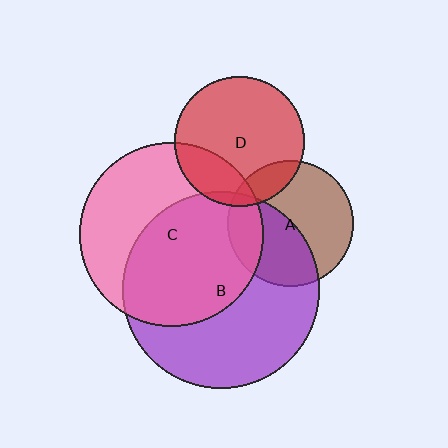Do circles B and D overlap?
Yes.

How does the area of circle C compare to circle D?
Approximately 2.0 times.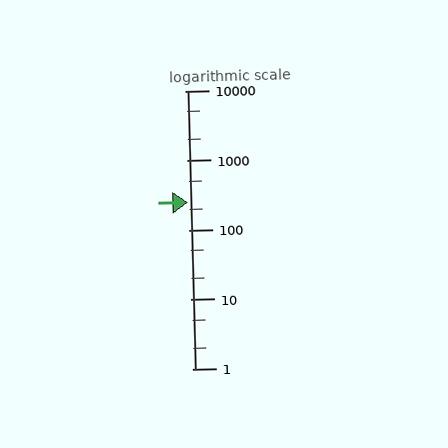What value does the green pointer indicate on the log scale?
The pointer indicates approximately 250.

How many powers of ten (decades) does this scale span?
The scale spans 4 decades, from 1 to 10000.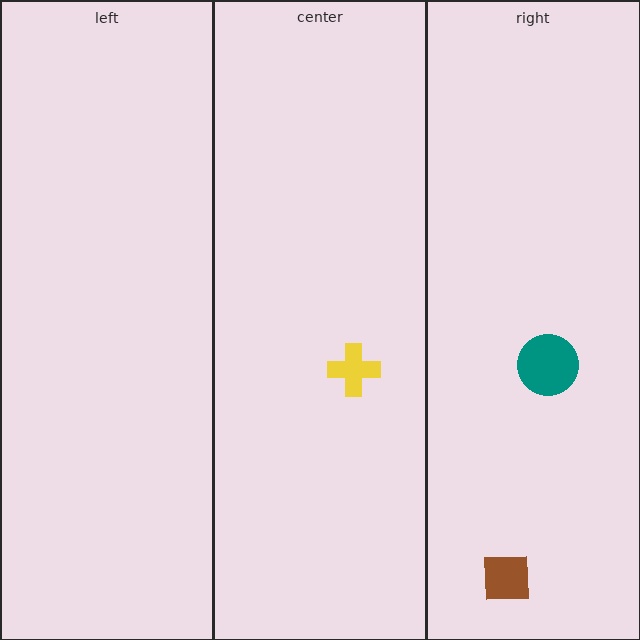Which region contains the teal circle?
The right region.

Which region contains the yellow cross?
The center region.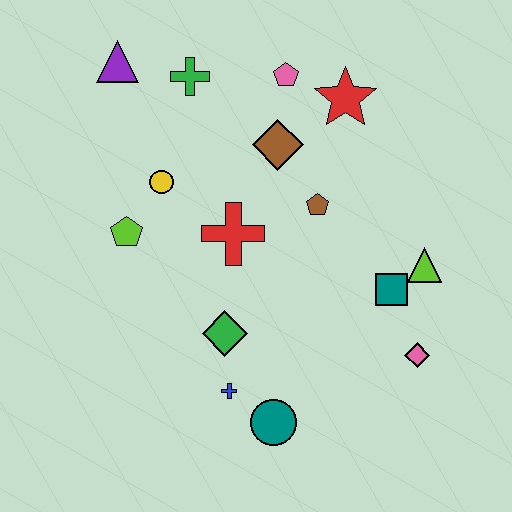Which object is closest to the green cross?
The purple triangle is closest to the green cross.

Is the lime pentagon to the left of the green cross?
Yes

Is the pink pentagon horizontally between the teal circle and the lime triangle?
Yes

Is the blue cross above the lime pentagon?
No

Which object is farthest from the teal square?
The purple triangle is farthest from the teal square.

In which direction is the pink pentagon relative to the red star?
The pink pentagon is to the left of the red star.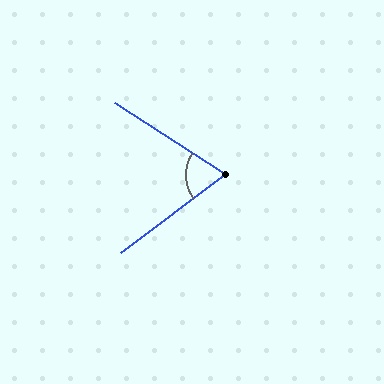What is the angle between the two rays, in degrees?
Approximately 70 degrees.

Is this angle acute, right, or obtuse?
It is acute.